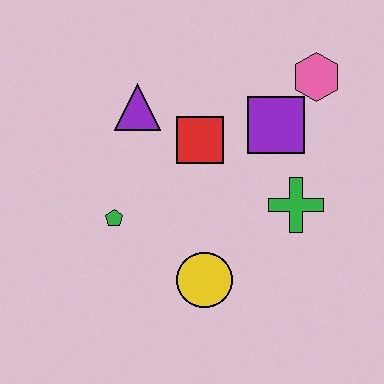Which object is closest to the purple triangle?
The red square is closest to the purple triangle.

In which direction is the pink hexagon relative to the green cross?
The pink hexagon is above the green cross.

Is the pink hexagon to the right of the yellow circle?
Yes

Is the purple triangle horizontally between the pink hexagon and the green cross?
No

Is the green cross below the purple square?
Yes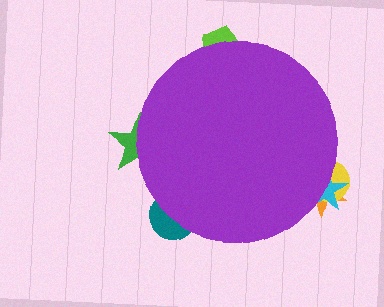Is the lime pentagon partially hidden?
Yes, the lime pentagon is partially hidden behind the purple circle.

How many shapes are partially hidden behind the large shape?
6 shapes are partially hidden.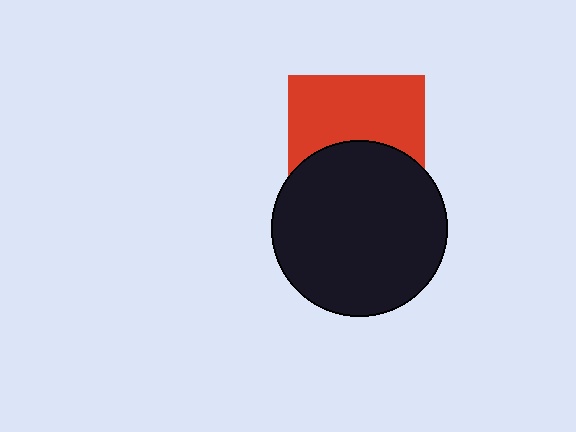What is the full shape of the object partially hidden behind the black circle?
The partially hidden object is a red square.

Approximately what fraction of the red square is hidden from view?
Roughly 45% of the red square is hidden behind the black circle.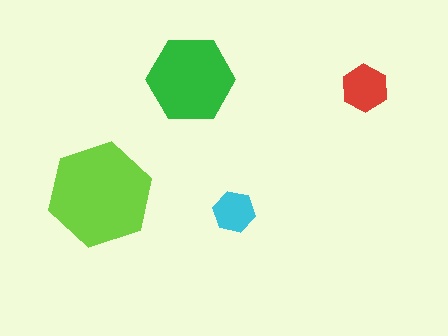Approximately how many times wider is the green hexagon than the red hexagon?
About 2 times wider.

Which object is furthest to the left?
The lime hexagon is leftmost.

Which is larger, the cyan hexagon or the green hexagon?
The green one.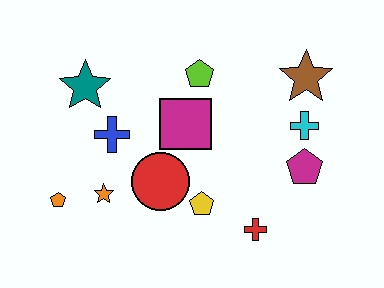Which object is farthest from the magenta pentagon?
The orange pentagon is farthest from the magenta pentagon.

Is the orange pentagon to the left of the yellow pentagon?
Yes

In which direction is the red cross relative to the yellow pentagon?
The red cross is to the right of the yellow pentagon.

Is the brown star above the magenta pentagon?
Yes